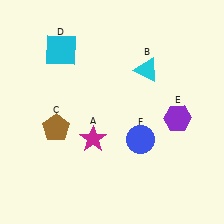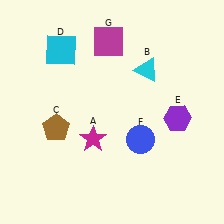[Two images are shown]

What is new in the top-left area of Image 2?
A magenta square (G) was added in the top-left area of Image 2.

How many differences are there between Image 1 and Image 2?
There is 1 difference between the two images.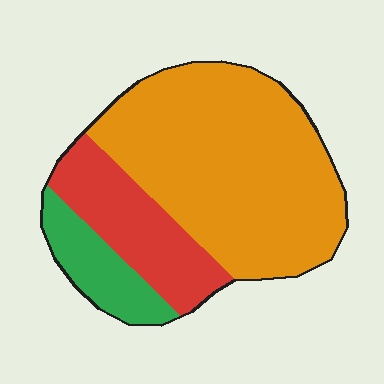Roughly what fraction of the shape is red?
Red takes up between a sixth and a third of the shape.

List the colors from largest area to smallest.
From largest to smallest: orange, red, green.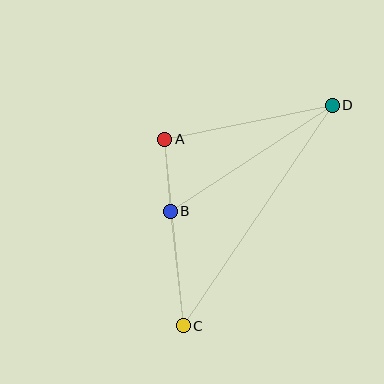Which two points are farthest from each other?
Points C and D are farthest from each other.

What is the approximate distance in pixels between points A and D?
The distance between A and D is approximately 171 pixels.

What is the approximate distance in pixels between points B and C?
The distance between B and C is approximately 115 pixels.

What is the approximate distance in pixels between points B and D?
The distance between B and D is approximately 194 pixels.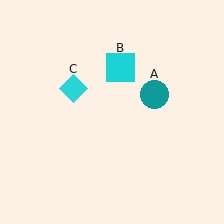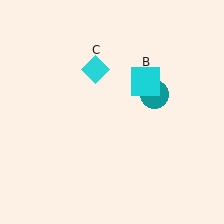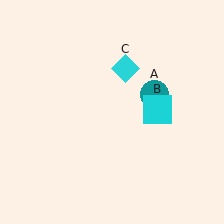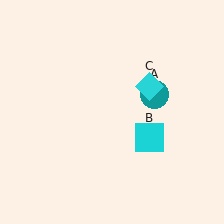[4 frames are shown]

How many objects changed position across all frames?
2 objects changed position: cyan square (object B), cyan diamond (object C).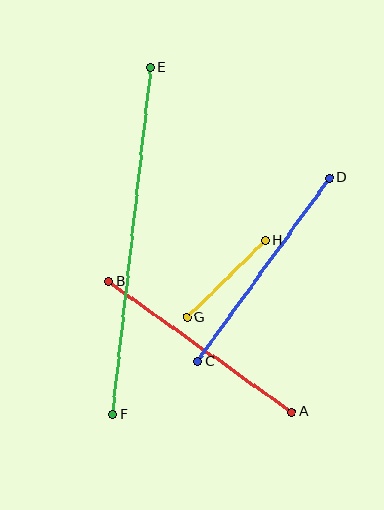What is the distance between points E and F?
The distance is approximately 349 pixels.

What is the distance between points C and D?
The distance is approximately 226 pixels.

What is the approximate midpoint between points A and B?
The midpoint is at approximately (200, 346) pixels.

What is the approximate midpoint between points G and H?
The midpoint is at approximately (226, 279) pixels.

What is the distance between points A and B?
The distance is approximately 225 pixels.